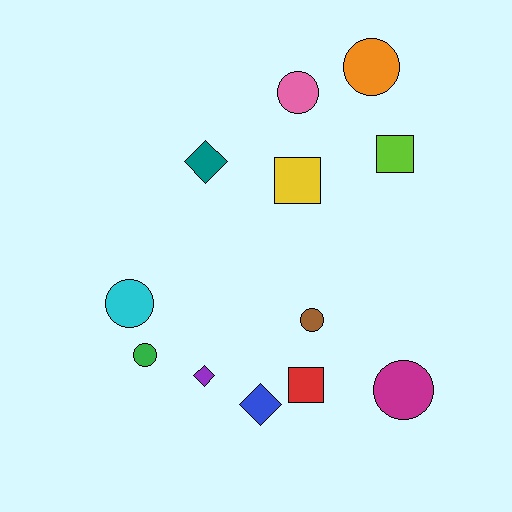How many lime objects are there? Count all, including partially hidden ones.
There is 1 lime object.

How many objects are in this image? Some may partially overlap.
There are 12 objects.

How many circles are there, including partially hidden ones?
There are 6 circles.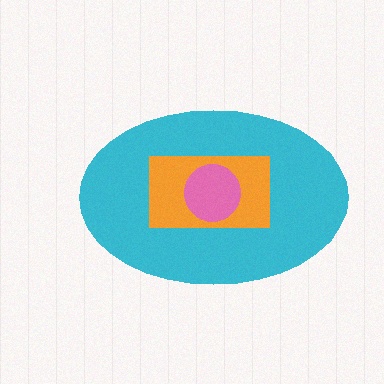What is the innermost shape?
The pink circle.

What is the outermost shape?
The cyan ellipse.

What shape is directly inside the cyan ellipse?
The orange rectangle.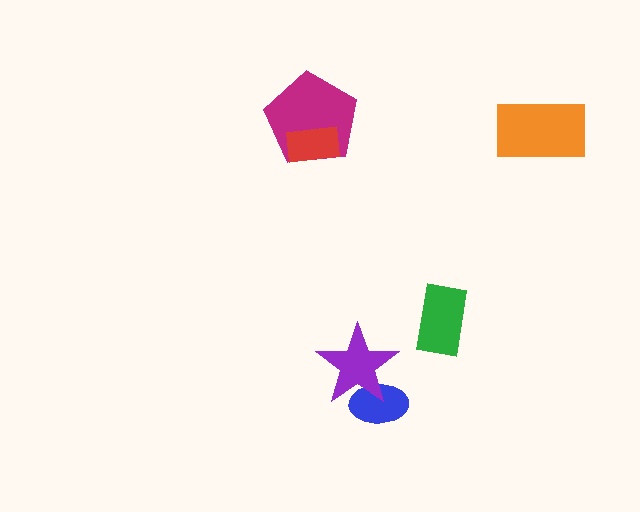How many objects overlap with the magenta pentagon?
1 object overlaps with the magenta pentagon.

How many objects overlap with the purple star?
1 object overlaps with the purple star.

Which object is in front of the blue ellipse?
The purple star is in front of the blue ellipse.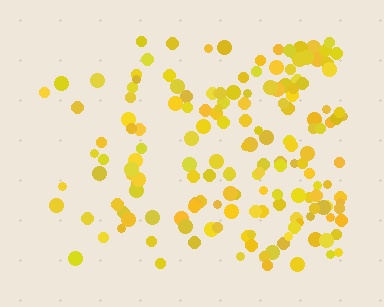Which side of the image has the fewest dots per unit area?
The left.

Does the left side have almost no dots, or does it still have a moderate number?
Still a moderate number, just noticeably fewer than the right.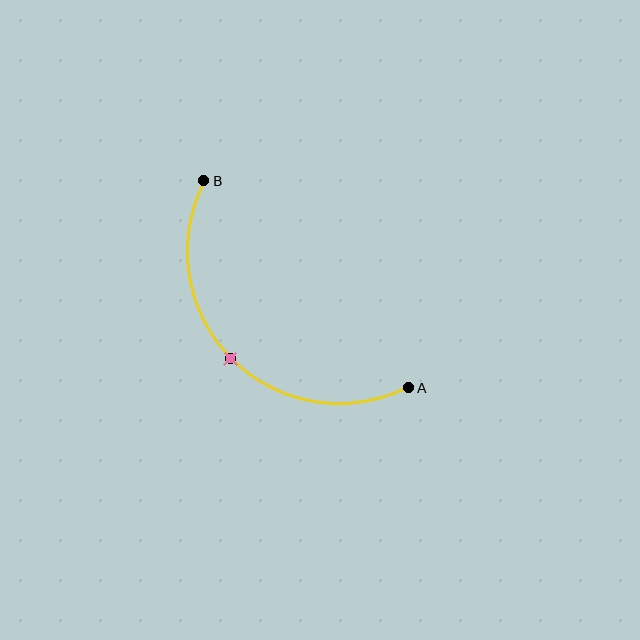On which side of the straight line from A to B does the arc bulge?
The arc bulges below and to the left of the straight line connecting A and B.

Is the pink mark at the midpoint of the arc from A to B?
Yes. The pink mark lies on the arc at equal arc-length from both A and B — it is the arc midpoint.